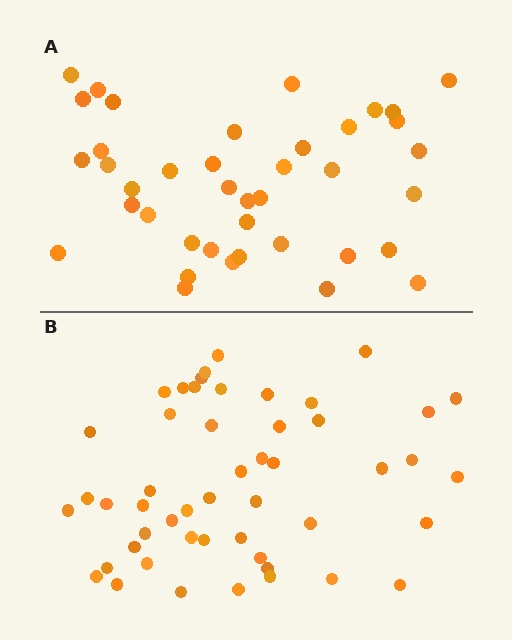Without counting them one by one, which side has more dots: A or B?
Region B (the bottom region) has more dots.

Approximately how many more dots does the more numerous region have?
Region B has roughly 10 or so more dots than region A.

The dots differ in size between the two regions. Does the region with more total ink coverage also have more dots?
No. Region A has more total ink coverage because its dots are larger, but region B actually contains more individual dots. Total area can be misleading — the number of items is what matters here.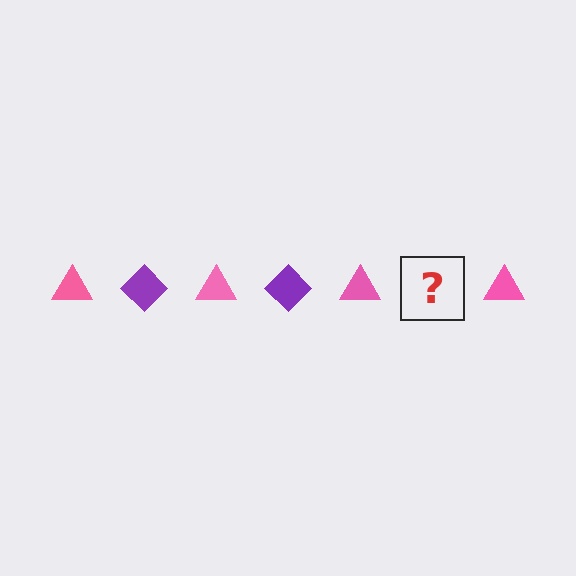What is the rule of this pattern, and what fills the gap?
The rule is that the pattern alternates between pink triangle and purple diamond. The gap should be filled with a purple diamond.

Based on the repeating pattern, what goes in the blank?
The blank should be a purple diamond.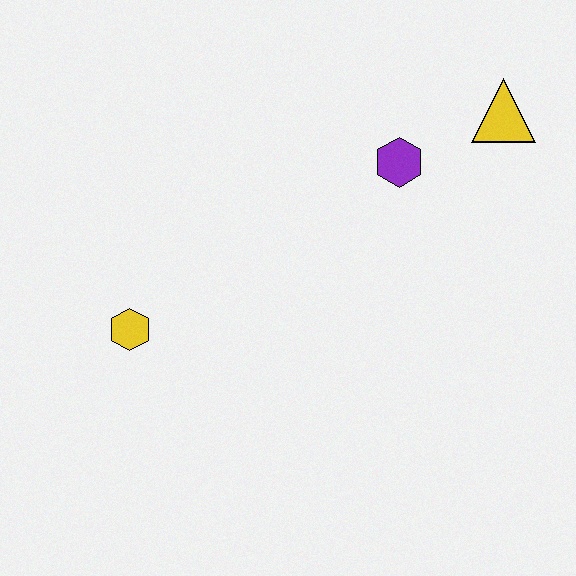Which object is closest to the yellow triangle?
The purple hexagon is closest to the yellow triangle.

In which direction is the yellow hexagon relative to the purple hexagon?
The yellow hexagon is to the left of the purple hexagon.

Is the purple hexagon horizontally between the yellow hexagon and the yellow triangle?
Yes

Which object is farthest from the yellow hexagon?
The yellow triangle is farthest from the yellow hexagon.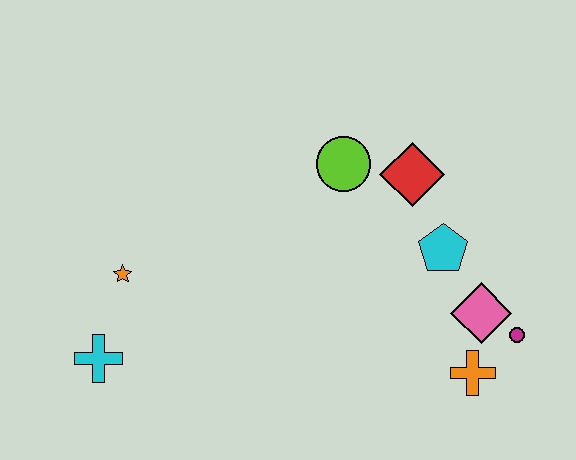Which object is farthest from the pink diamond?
The cyan cross is farthest from the pink diamond.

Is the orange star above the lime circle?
No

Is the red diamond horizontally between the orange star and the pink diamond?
Yes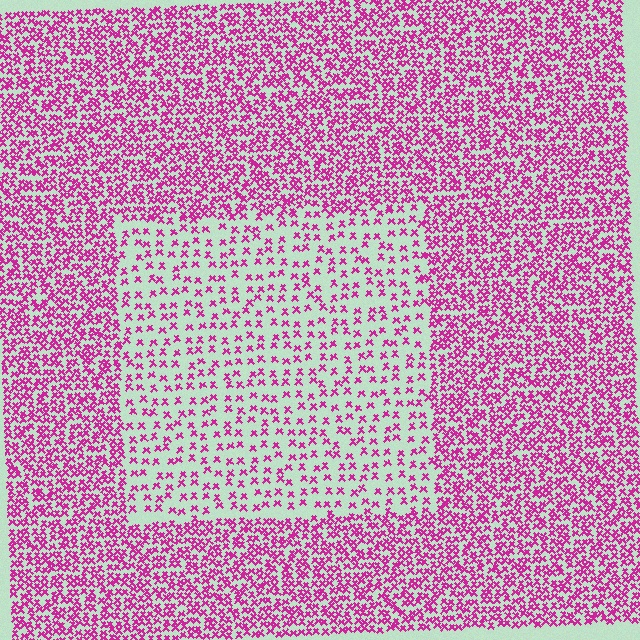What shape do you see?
I see a rectangle.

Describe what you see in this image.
The image contains small magenta elements arranged at two different densities. A rectangle-shaped region is visible where the elements are less densely packed than the surrounding area.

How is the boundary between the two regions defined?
The boundary is defined by a change in element density (approximately 2.3x ratio). All elements are the same color, size, and shape.